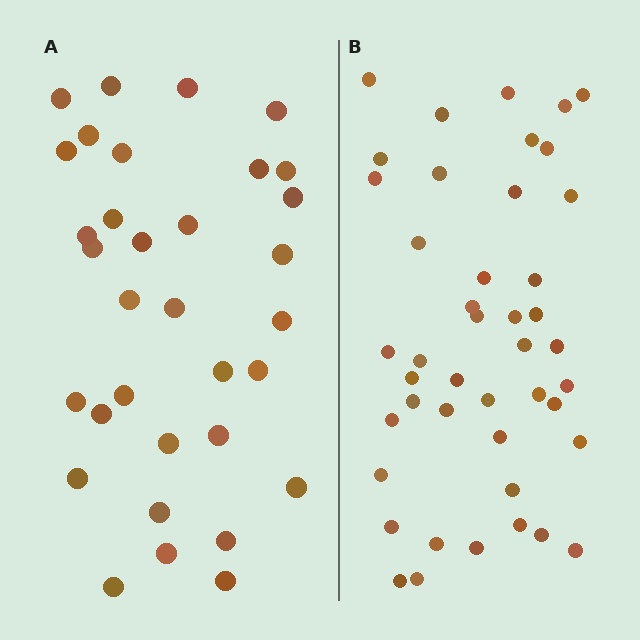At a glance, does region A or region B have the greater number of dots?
Region B (the right region) has more dots.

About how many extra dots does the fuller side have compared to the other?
Region B has roughly 12 or so more dots than region A.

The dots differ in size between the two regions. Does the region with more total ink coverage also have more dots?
No. Region A has more total ink coverage because its dots are larger, but region B actually contains more individual dots. Total area can be misleading — the number of items is what matters here.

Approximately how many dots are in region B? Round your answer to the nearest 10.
About 40 dots. (The exact count is 44, which rounds to 40.)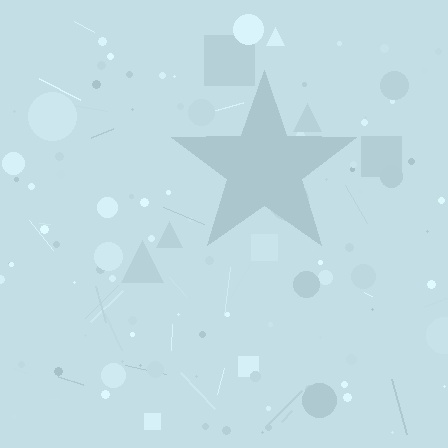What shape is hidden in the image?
A star is hidden in the image.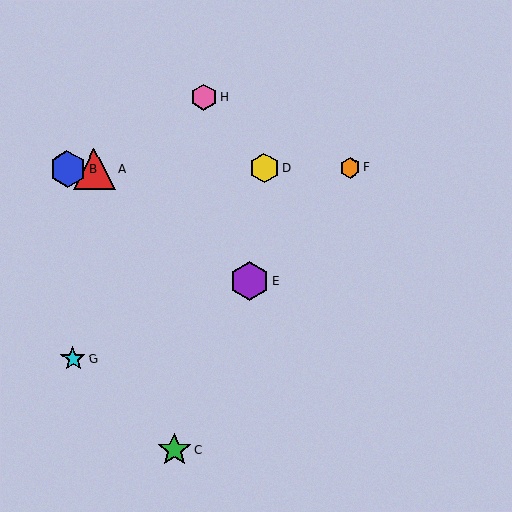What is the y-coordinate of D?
Object D is at y≈168.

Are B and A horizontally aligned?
Yes, both are at y≈169.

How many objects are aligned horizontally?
4 objects (A, B, D, F) are aligned horizontally.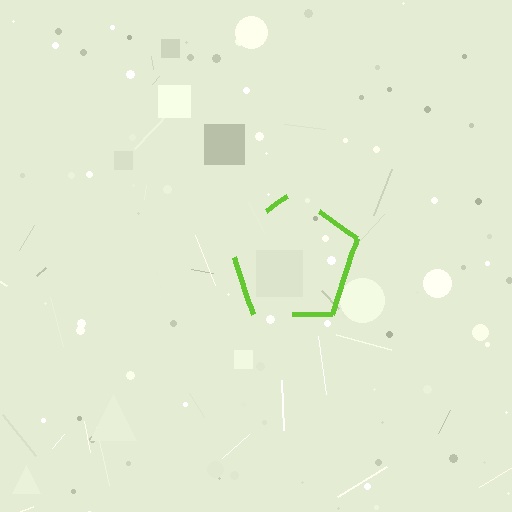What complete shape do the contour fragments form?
The contour fragments form a pentagon.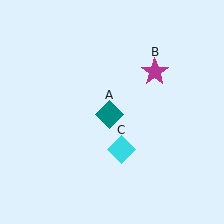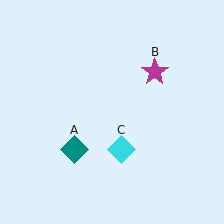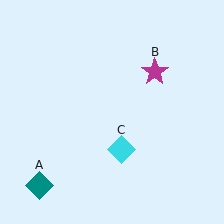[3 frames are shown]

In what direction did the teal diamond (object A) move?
The teal diamond (object A) moved down and to the left.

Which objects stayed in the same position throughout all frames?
Magenta star (object B) and cyan diamond (object C) remained stationary.